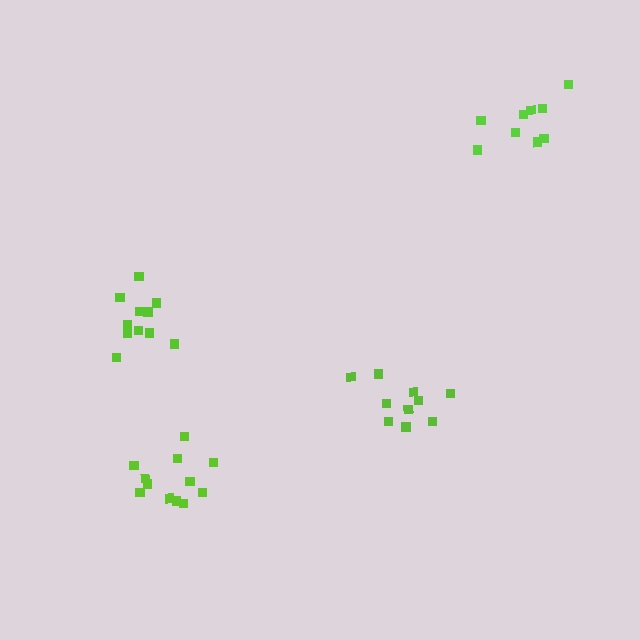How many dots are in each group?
Group 1: 9 dots, Group 2: 10 dots, Group 3: 11 dots, Group 4: 12 dots (42 total).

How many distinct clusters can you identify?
There are 4 distinct clusters.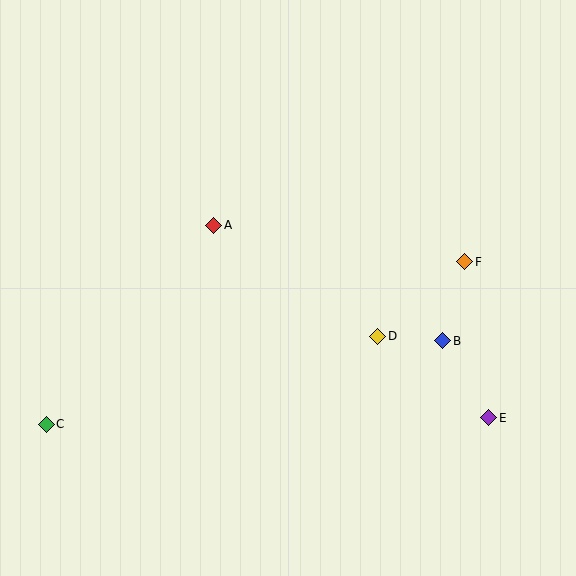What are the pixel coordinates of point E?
Point E is at (489, 418).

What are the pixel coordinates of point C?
Point C is at (46, 424).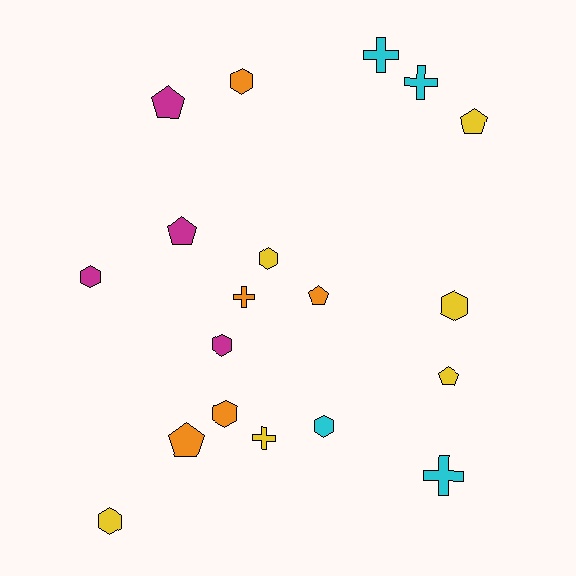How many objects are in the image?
There are 19 objects.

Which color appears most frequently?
Yellow, with 6 objects.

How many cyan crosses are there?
There are 3 cyan crosses.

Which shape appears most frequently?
Hexagon, with 8 objects.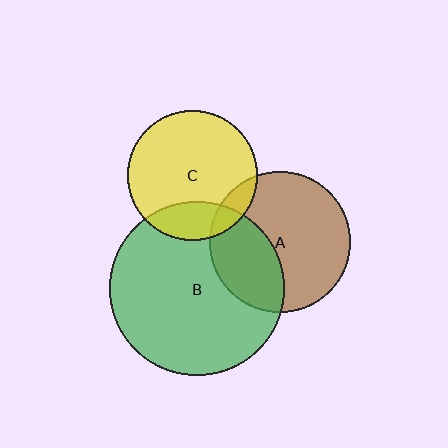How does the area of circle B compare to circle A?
Approximately 1.5 times.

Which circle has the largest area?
Circle B (green).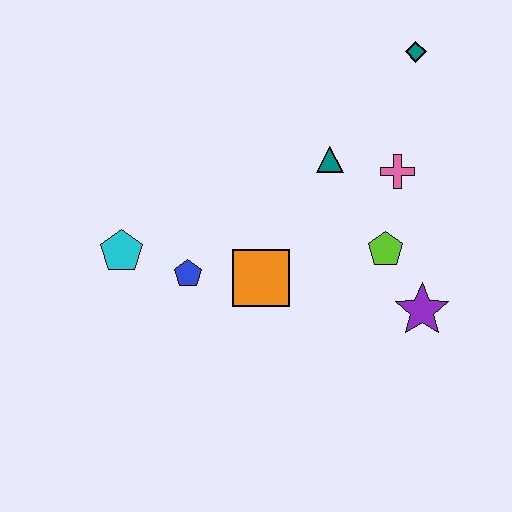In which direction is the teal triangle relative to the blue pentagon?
The teal triangle is to the right of the blue pentagon.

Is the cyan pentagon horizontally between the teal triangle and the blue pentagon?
No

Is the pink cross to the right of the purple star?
No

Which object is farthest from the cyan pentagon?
The teal diamond is farthest from the cyan pentagon.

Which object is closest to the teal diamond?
The pink cross is closest to the teal diamond.